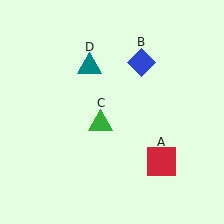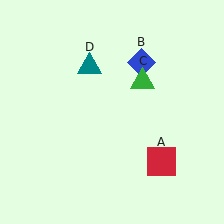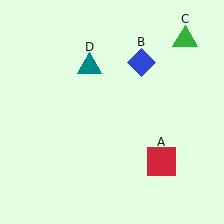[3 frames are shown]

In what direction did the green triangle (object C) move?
The green triangle (object C) moved up and to the right.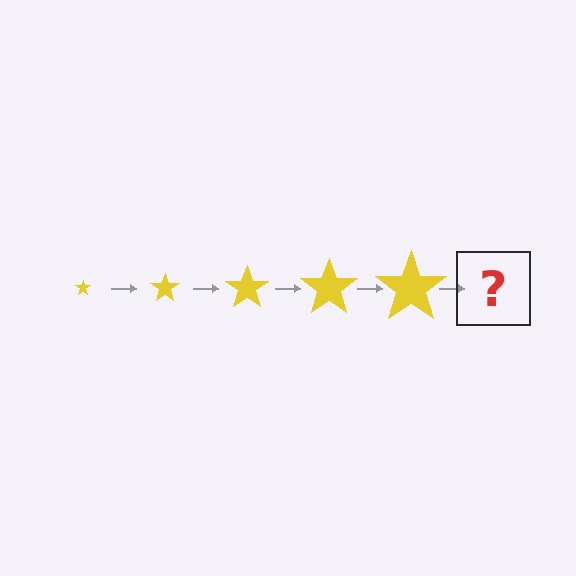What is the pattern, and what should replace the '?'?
The pattern is that the star gets progressively larger each step. The '?' should be a yellow star, larger than the previous one.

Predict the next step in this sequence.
The next step is a yellow star, larger than the previous one.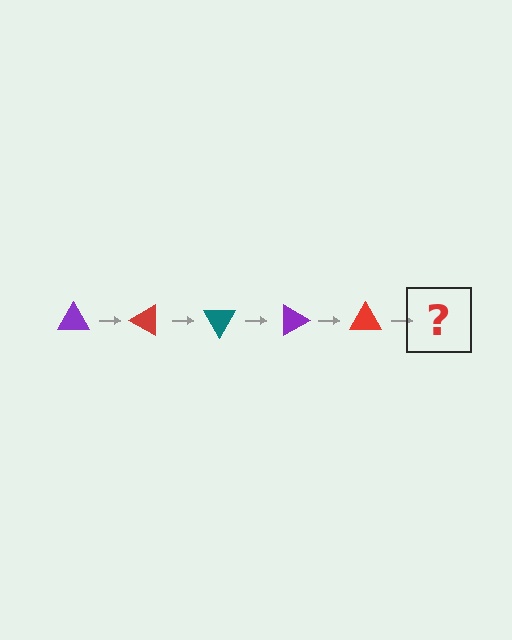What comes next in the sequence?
The next element should be a teal triangle, rotated 150 degrees from the start.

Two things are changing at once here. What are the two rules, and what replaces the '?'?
The two rules are that it rotates 30 degrees each step and the color cycles through purple, red, and teal. The '?' should be a teal triangle, rotated 150 degrees from the start.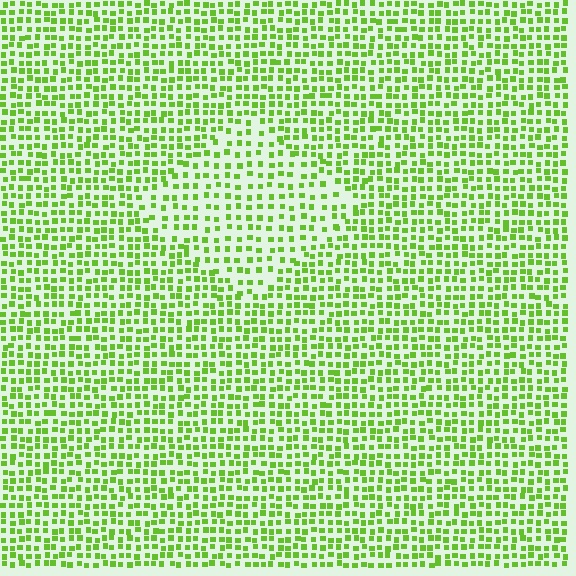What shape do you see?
I see a diamond.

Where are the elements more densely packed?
The elements are more densely packed outside the diamond boundary.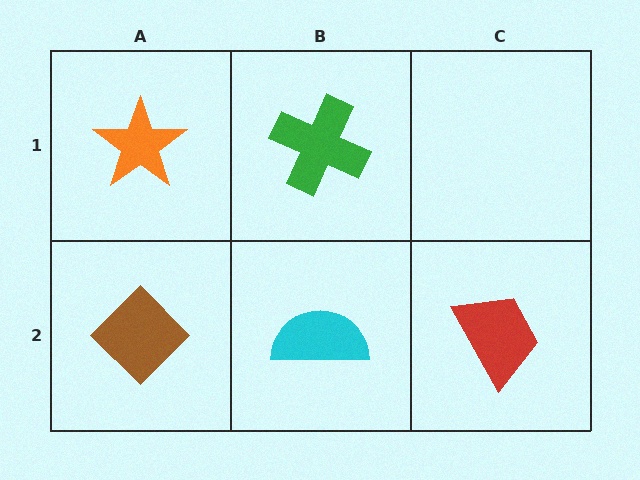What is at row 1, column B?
A green cross.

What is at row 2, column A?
A brown diamond.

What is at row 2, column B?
A cyan semicircle.